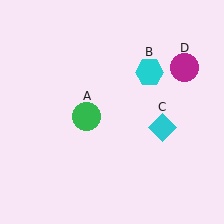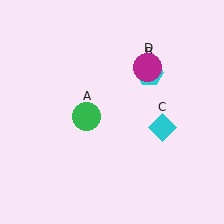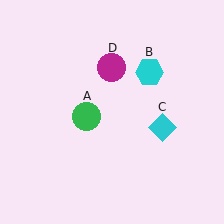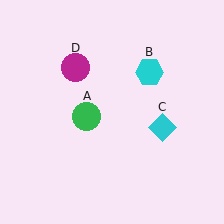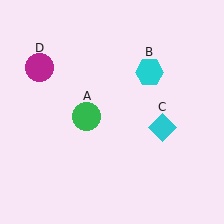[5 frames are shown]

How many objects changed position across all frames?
1 object changed position: magenta circle (object D).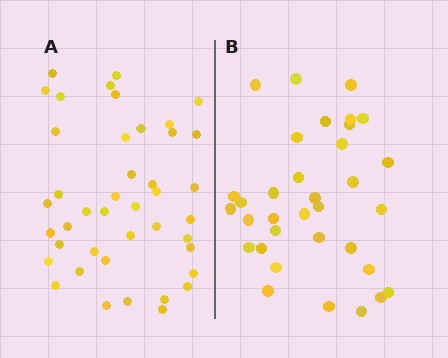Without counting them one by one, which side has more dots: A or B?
Region A (the left region) has more dots.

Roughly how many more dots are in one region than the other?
Region A has roughly 8 or so more dots than region B.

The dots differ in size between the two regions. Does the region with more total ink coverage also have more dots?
No. Region B has more total ink coverage because its dots are larger, but region A actually contains more individual dots. Total area can be misleading — the number of items is what matters here.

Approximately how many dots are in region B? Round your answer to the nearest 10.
About 30 dots. (The exact count is 34, which rounds to 30.)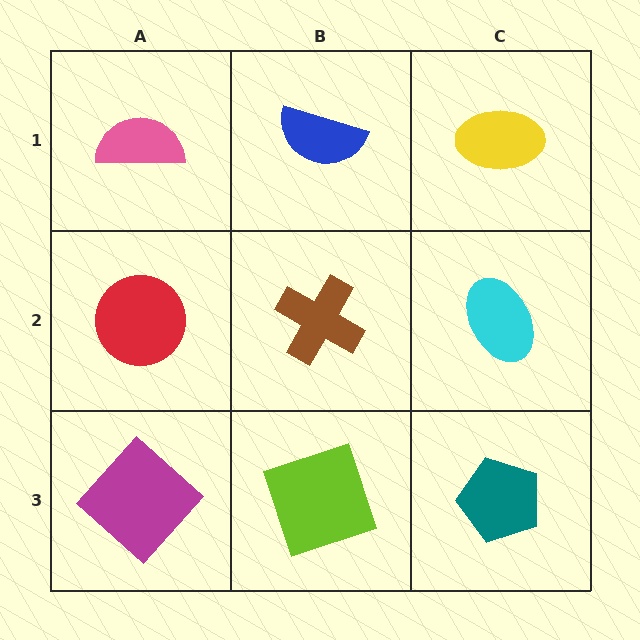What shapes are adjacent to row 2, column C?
A yellow ellipse (row 1, column C), a teal pentagon (row 3, column C), a brown cross (row 2, column B).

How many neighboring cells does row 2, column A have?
3.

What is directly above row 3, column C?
A cyan ellipse.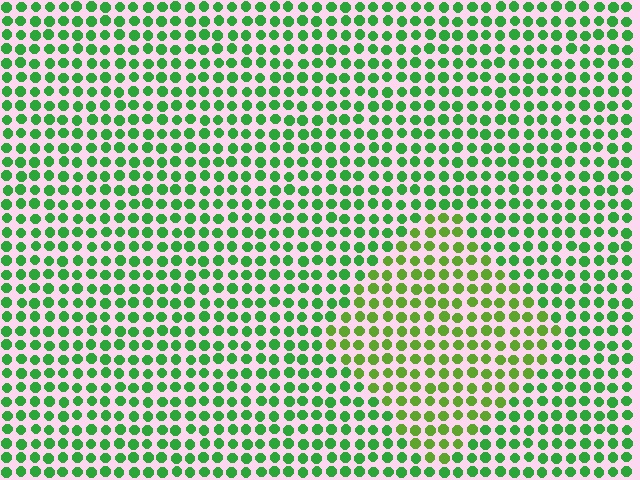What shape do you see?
I see a diamond.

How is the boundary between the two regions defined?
The boundary is defined purely by a slight shift in hue (about 31 degrees). Spacing, size, and orientation are identical on both sides.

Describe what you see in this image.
The image is filled with small green elements in a uniform arrangement. A diamond-shaped region is visible where the elements are tinted to a slightly different hue, forming a subtle color boundary.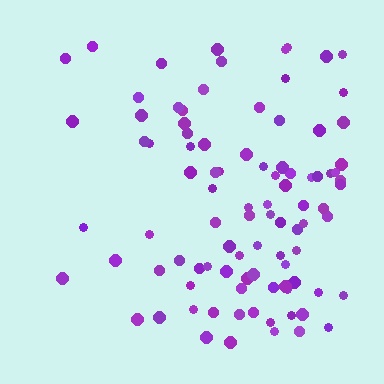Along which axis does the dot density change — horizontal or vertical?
Horizontal.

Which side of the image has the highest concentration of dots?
The right.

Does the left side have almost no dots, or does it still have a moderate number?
Still a moderate number, just noticeably fewer than the right.